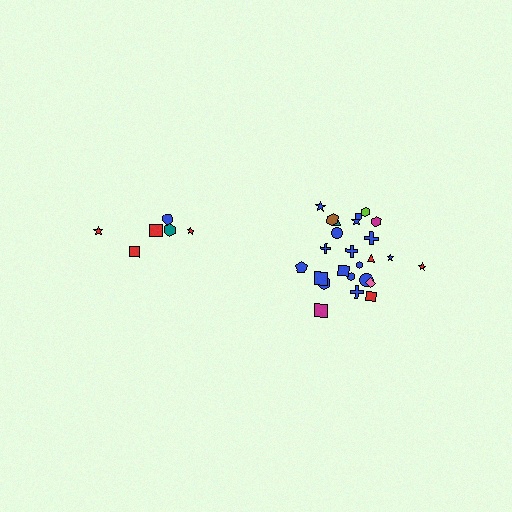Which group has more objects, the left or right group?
The right group.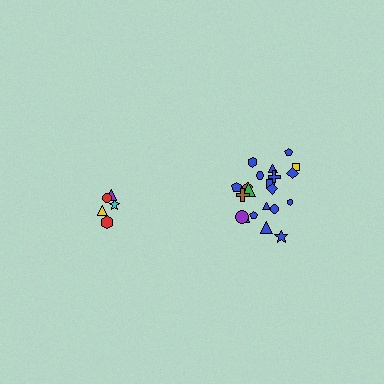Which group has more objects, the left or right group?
The right group.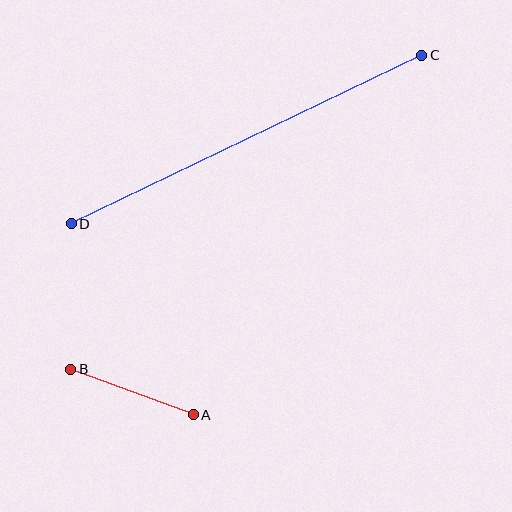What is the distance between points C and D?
The distance is approximately 389 pixels.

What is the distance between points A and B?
The distance is approximately 130 pixels.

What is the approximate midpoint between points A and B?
The midpoint is at approximately (132, 392) pixels.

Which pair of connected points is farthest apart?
Points C and D are farthest apart.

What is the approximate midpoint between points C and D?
The midpoint is at approximately (247, 139) pixels.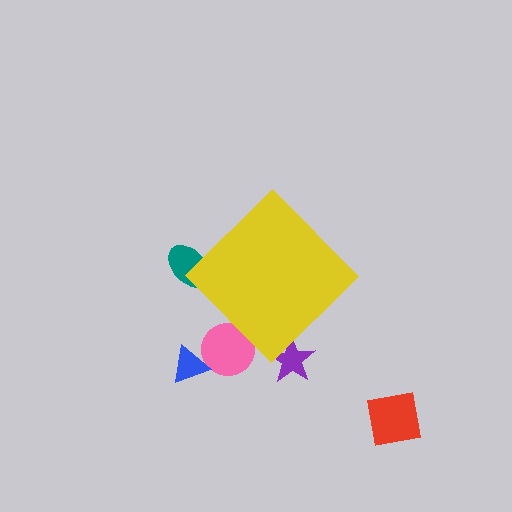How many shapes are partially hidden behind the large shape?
3 shapes are partially hidden.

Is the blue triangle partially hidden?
No, the blue triangle is fully visible.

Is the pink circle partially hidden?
Yes, the pink circle is partially hidden behind the yellow diamond.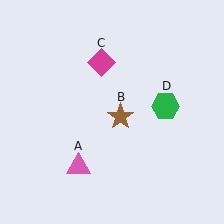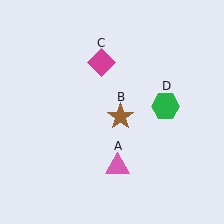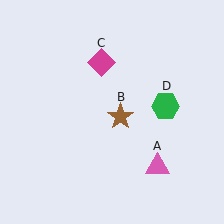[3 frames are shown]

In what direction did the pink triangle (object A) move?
The pink triangle (object A) moved right.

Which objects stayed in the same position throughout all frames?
Brown star (object B) and magenta diamond (object C) and green hexagon (object D) remained stationary.